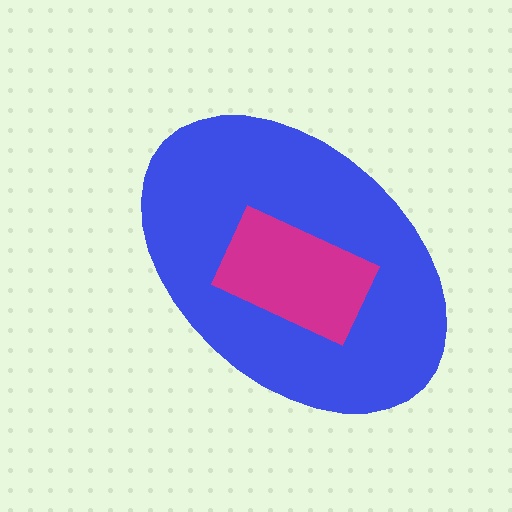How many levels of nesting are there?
2.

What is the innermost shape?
The magenta rectangle.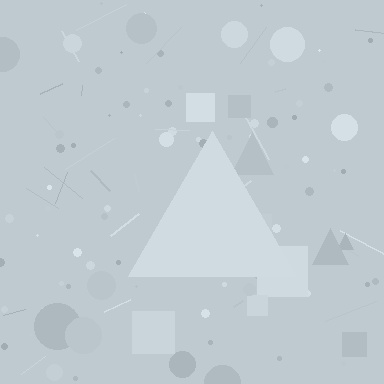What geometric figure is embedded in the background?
A triangle is embedded in the background.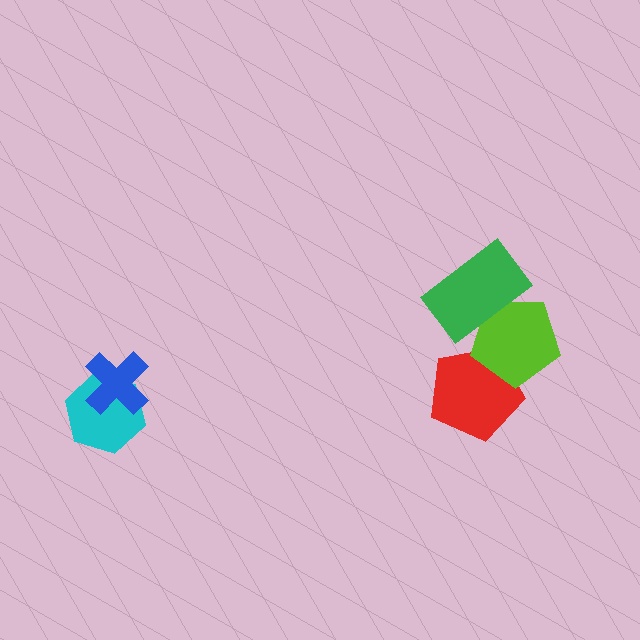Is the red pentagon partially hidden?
Yes, it is partially covered by another shape.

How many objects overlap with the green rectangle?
1 object overlaps with the green rectangle.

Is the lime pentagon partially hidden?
Yes, it is partially covered by another shape.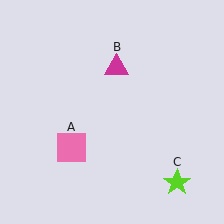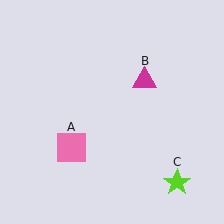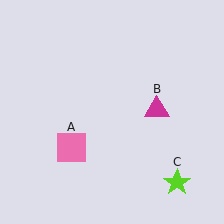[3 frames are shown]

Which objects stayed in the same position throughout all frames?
Pink square (object A) and lime star (object C) remained stationary.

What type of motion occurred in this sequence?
The magenta triangle (object B) rotated clockwise around the center of the scene.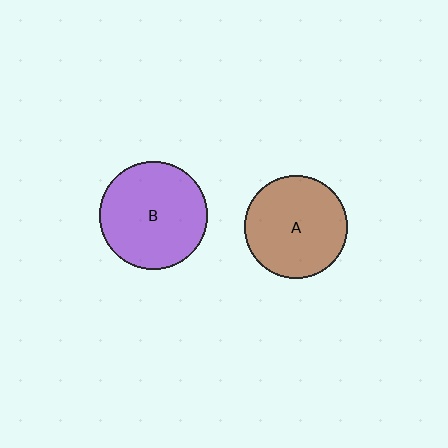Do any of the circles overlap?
No, none of the circles overlap.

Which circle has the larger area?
Circle B (purple).